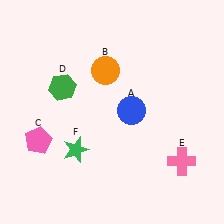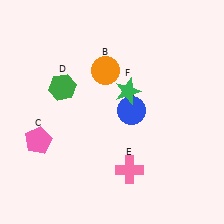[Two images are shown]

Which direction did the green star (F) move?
The green star (F) moved up.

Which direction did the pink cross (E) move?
The pink cross (E) moved left.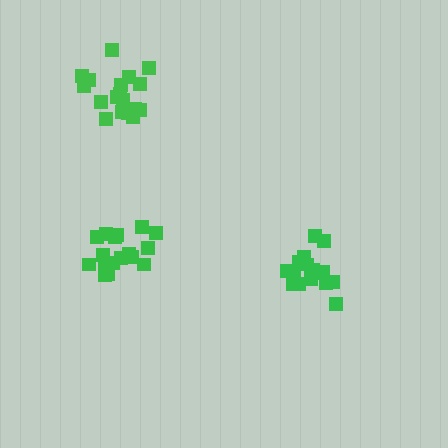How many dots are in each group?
Group 1: 18 dots, Group 2: 17 dots, Group 3: 17 dots (52 total).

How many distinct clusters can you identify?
There are 3 distinct clusters.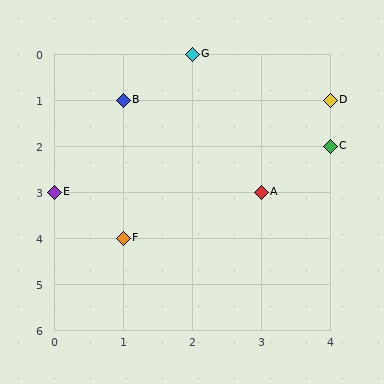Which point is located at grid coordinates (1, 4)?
Point F is at (1, 4).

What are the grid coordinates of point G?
Point G is at grid coordinates (2, 0).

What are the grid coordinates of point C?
Point C is at grid coordinates (4, 2).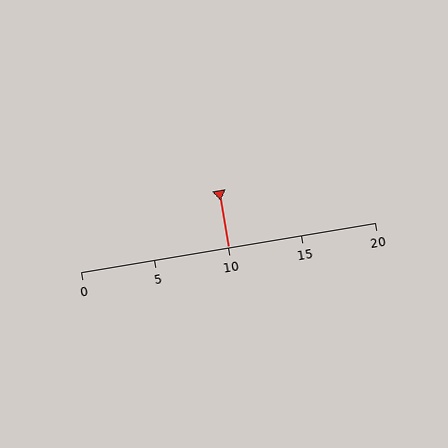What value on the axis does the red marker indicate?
The marker indicates approximately 10.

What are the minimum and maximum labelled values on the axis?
The axis runs from 0 to 20.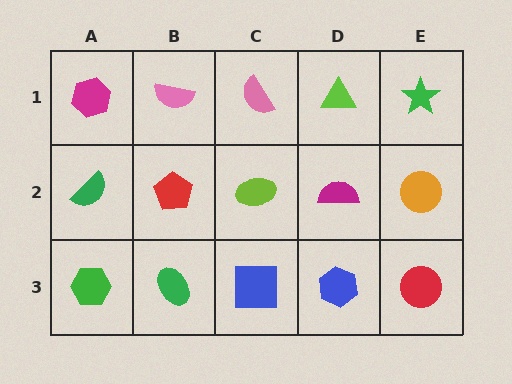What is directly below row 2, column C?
A blue square.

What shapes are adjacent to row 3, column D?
A magenta semicircle (row 2, column D), a blue square (row 3, column C), a red circle (row 3, column E).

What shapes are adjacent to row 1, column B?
A red pentagon (row 2, column B), a magenta hexagon (row 1, column A), a pink semicircle (row 1, column C).